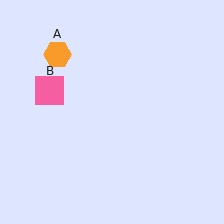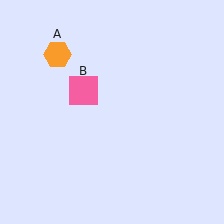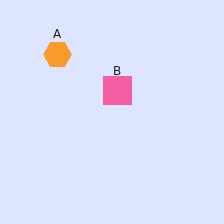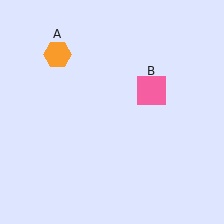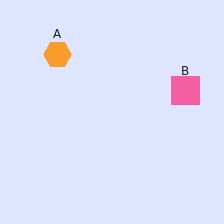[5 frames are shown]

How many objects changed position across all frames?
1 object changed position: pink square (object B).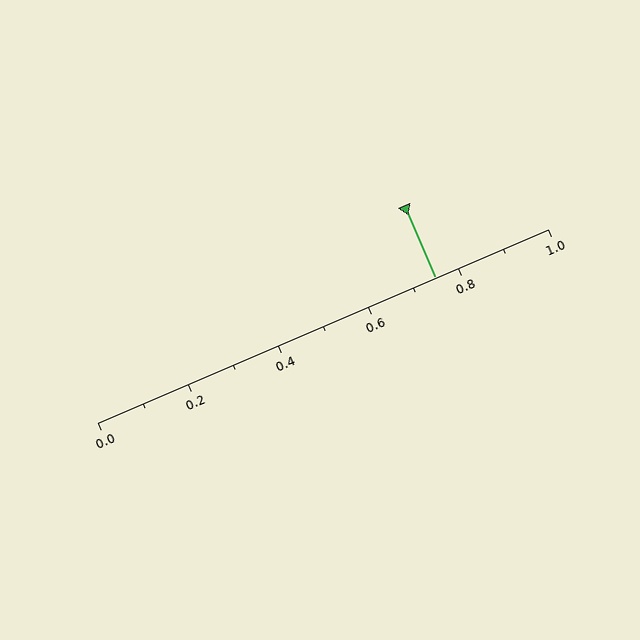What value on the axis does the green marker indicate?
The marker indicates approximately 0.75.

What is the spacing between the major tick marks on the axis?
The major ticks are spaced 0.2 apart.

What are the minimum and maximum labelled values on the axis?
The axis runs from 0.0 to 1.0.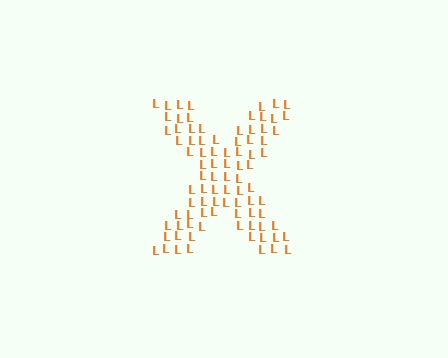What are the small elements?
The small elements are letter L's.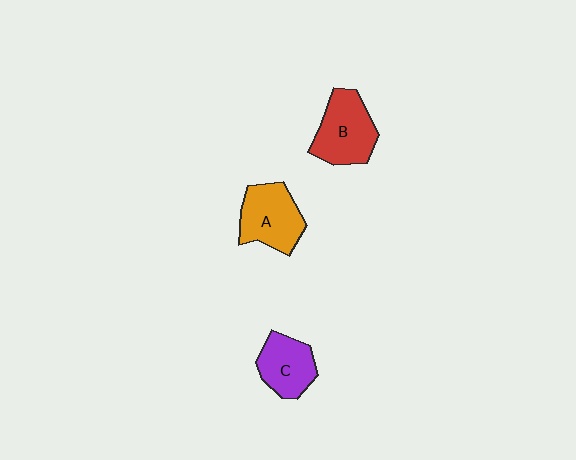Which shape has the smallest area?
Shape C (purple).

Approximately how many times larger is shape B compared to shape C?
Approximately 1.3 times.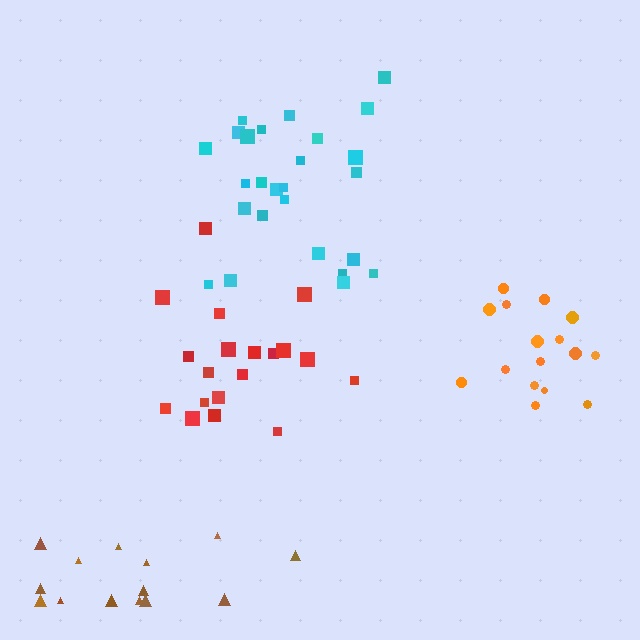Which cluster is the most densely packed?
Orange.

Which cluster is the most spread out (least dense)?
Brown.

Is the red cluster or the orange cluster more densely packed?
Orange.